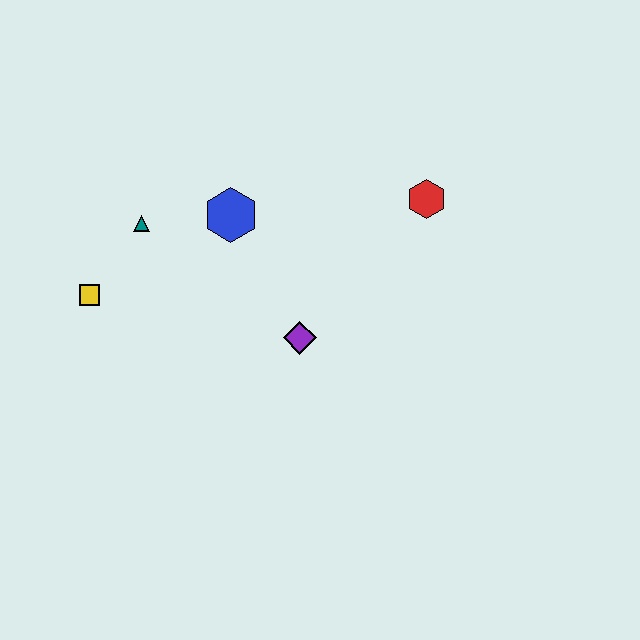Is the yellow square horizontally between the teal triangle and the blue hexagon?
No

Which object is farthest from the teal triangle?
The red hexagon is farthest from the teal triangle.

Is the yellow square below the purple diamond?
No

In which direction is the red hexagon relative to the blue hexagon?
The red hexagon is to the right of the blue hexagon.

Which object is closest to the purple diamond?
The blue hexagon is closest to the purple diamond.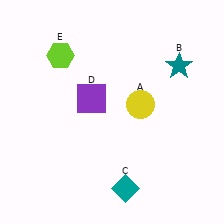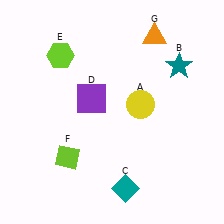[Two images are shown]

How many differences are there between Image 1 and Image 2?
There are 2 differences between the two images.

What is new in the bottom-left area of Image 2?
A lime diamond (F) was added in the bottom-left area of Image 2.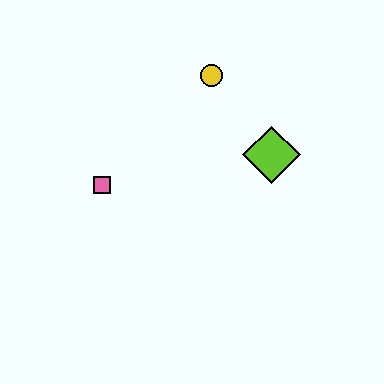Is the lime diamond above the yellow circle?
No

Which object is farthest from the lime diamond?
The pink square is farthest from the lime diamond.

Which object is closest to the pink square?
The yellow circle is closest to the pink square.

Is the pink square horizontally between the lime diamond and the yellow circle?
No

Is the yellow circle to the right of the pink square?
Yes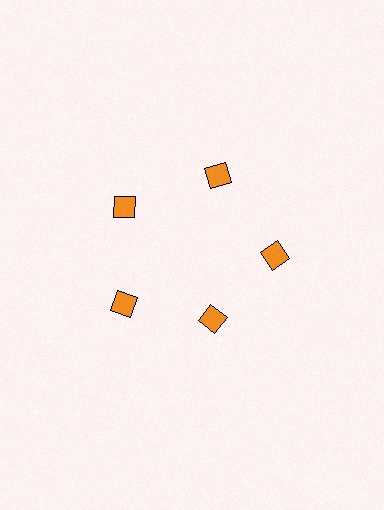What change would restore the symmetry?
The symmetry would be restored by moving it outward, back onto the ring so that all 5 diamonds sit at equal angles and equal distance from the center.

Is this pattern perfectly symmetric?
No. The 5 orange diamonds are arranged in a ring, but one element near the 5 o'clock position is pulled inward toward the center, breaking the 5-fold rotational symmetry.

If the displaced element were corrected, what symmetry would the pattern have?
It would have 5-fold rotational symmetry — the pattern would map onto itself every 72 degrees.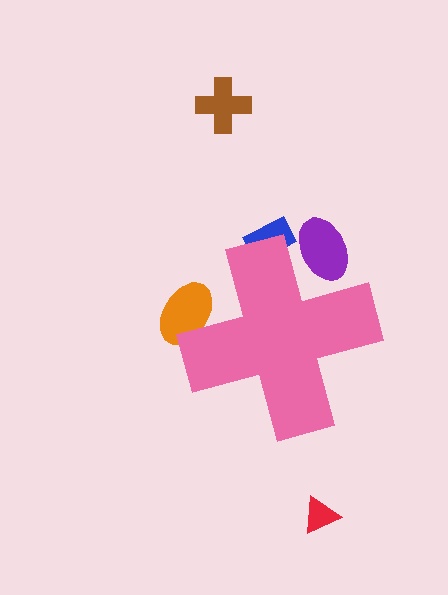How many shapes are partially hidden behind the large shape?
3 shapes are partially hidden.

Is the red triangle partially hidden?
No, the red triangle is fully visible.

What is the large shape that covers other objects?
A pink cross.